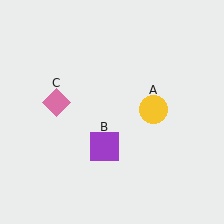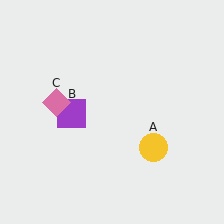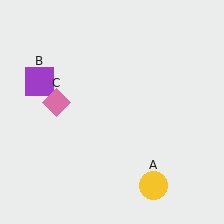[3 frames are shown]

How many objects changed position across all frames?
2 objects changed position: yellow circle (object A), purple square (object B).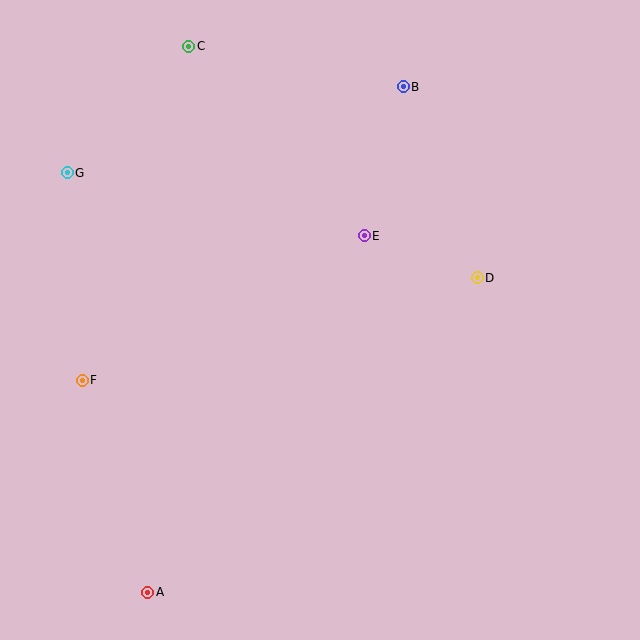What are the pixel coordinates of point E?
Point E is at (364, 236).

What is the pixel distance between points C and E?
The distance between C and E is 258 pixels.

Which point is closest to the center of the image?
Point E at (364, 236) is closest to the center.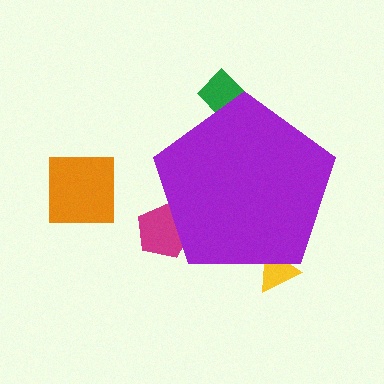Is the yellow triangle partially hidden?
Yes, the yellow triangle is partially hidden behind the purple pentagon.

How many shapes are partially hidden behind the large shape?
3 shapes are partially hidden.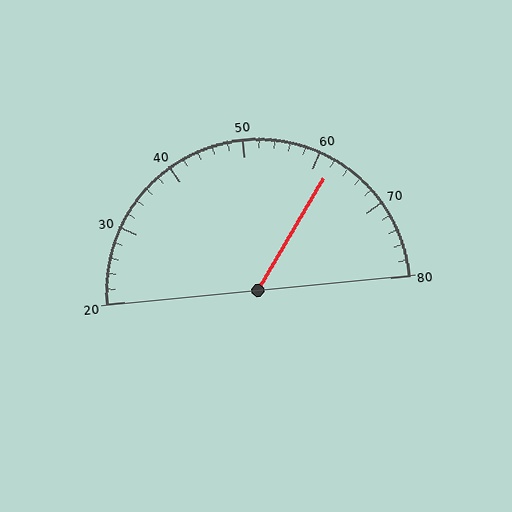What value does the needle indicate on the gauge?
The needle indicates approximately 62.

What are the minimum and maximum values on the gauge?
The gauge ranges from 20 to 80.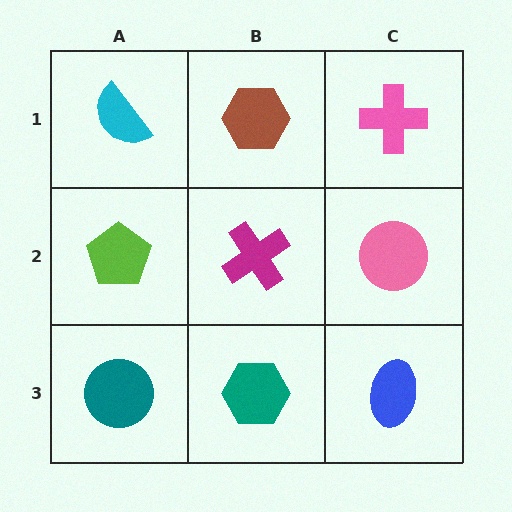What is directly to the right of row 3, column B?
A blue ellipse.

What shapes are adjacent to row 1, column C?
A pink circle (row 2, column C), a brown hexagon (row 1, column B).